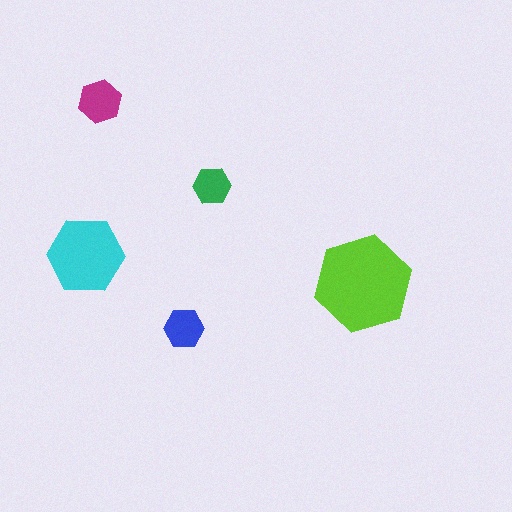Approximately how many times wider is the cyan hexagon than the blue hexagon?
About 2 times wider.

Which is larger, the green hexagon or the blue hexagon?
The blue one.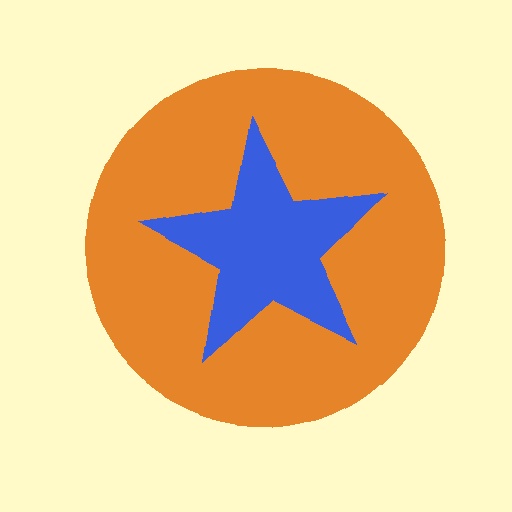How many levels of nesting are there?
2.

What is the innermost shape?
The blue star.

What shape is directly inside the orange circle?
The blue star.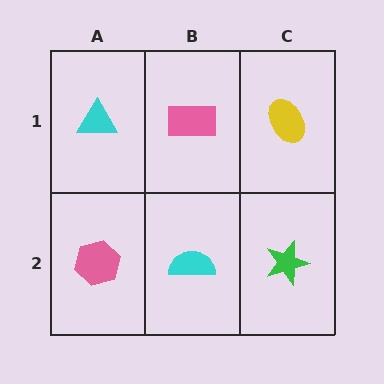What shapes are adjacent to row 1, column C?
A green star (row 2, column C), a pink rectangle (row 1, column B).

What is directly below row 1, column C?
A green star.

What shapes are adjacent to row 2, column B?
A pink rectangle (row 1, column B), a pink hexagon (row 2, column A), a green star (row 2, column C).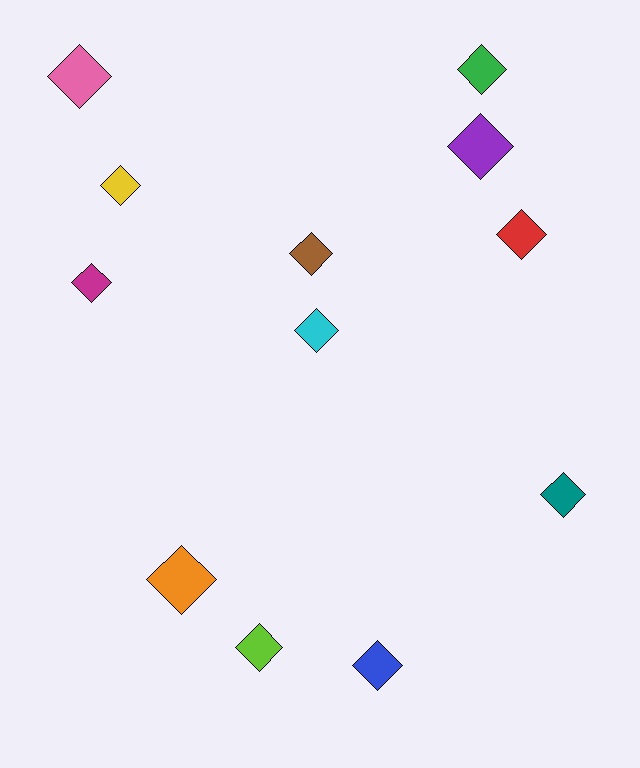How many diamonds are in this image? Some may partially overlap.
There are 12 diamonds.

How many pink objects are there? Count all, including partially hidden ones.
There is 1 pink object.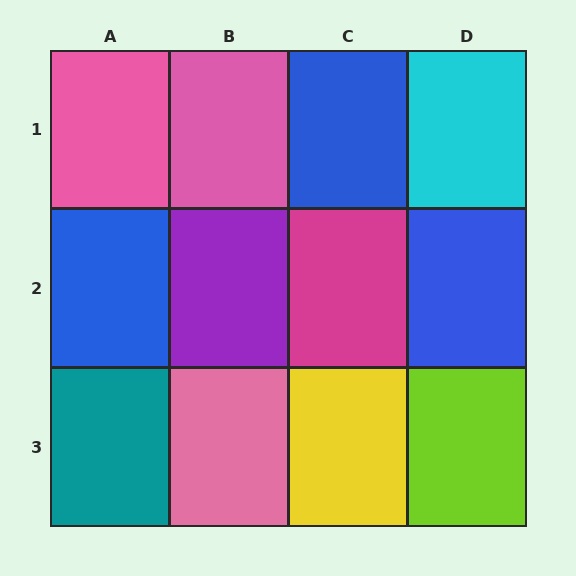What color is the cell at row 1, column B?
Pink.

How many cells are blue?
3 cells are blue.